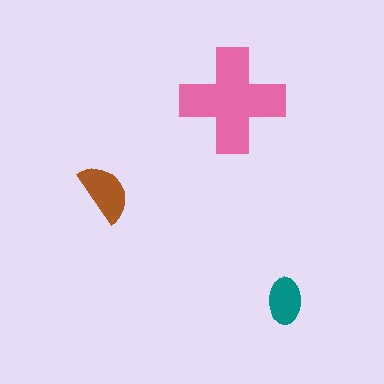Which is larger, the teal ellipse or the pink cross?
The pink cross.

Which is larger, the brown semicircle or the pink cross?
The pink cross.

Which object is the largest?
The pink cross.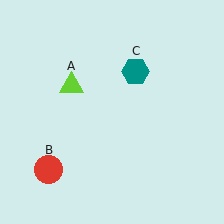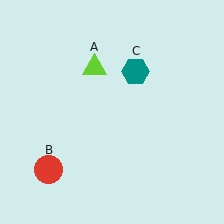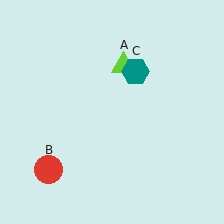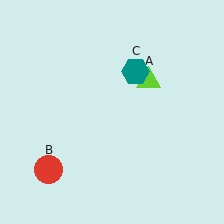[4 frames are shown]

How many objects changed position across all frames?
1 object changed position: lime triangle (object A).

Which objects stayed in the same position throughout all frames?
Red circle (object B) and teal hexagon (object C) remained stationary.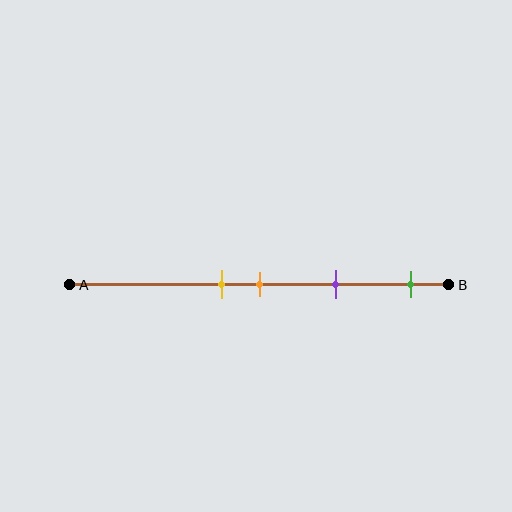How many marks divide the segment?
There are 4 marks dividing the segment.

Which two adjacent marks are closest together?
The yellow and orange marks are the closest adjacent pair.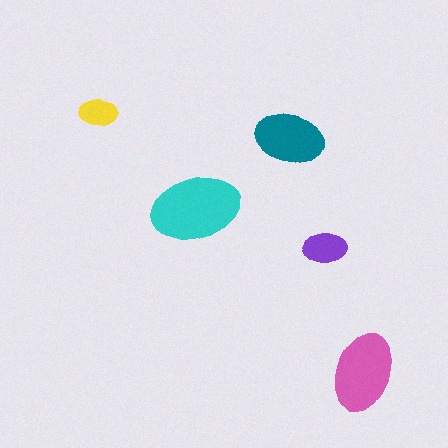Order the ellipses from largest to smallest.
the cyan one, the pink one, the teal one, the purple one, the yellow one.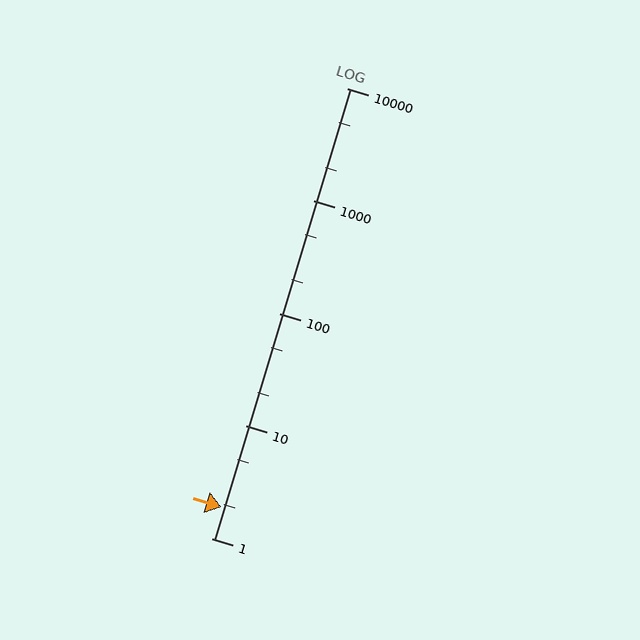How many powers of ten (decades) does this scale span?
The scale spans 4 decades, from 1 to 10000.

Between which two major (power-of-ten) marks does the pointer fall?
The pointer is between 1 and 10.